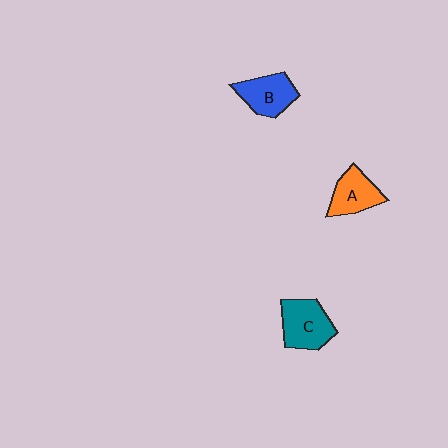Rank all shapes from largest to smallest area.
From largest to smallest: C (teal), B (blue), A (orange).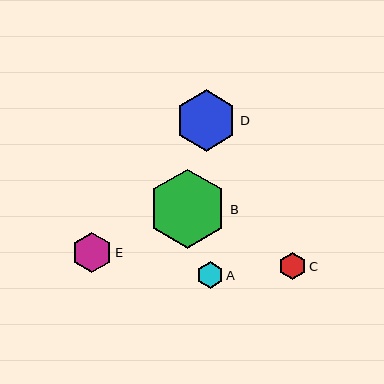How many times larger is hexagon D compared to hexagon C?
Hexagon D is approximately 2.3 times the size of hexagon C.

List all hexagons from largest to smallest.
From largest to smallest: B, D, E, C, A.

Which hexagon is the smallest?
Hexagon A is the smallest with a size of approximately 26 pixels.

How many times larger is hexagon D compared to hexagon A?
Hexagon D is approximately 2.3 times the size of hexagon A.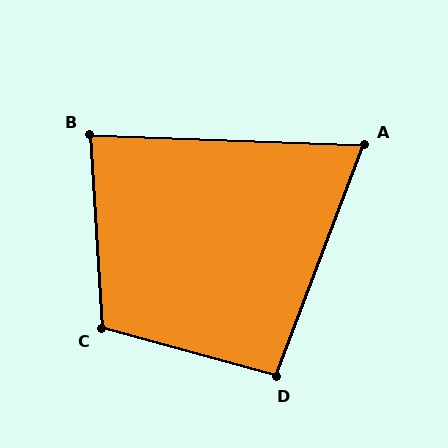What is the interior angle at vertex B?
Approximately 85 degrees (acute).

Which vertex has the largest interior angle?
C, at approximately 109 degrees.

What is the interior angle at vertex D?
Approximately 95 degrees (obtuse).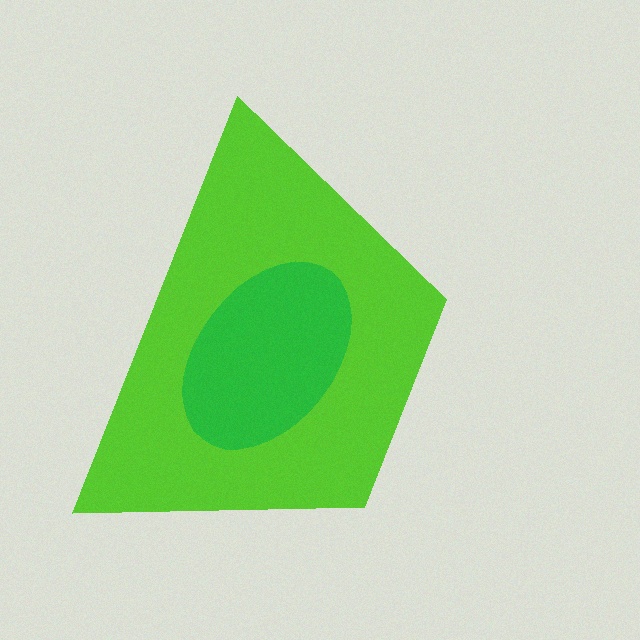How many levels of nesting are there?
2.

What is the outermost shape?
The lime trapezoid.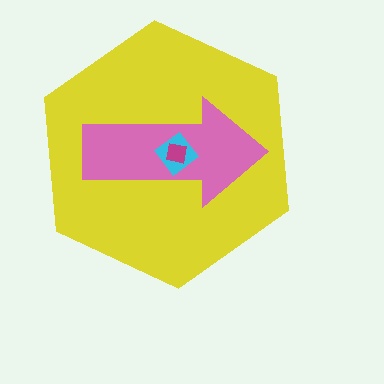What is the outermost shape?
The yellow hexagon.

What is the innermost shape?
The magenta square.